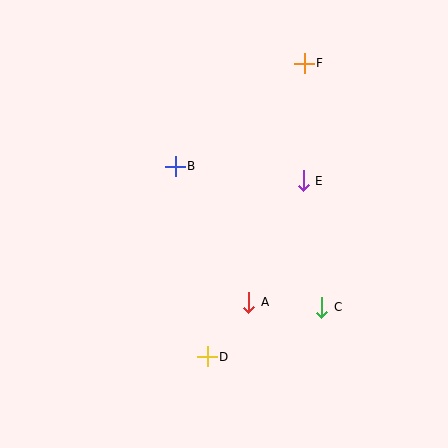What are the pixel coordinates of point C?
Point C is at (322, 307).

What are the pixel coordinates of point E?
Point E is at (303, 181).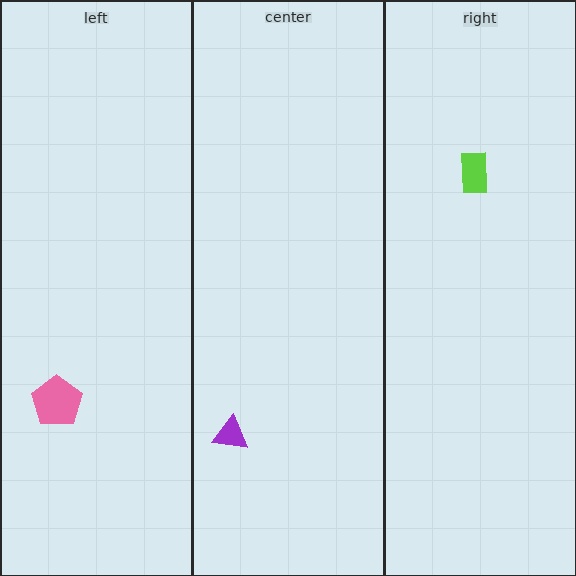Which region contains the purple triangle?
The center region.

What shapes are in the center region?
The purple triangle.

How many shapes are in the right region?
1.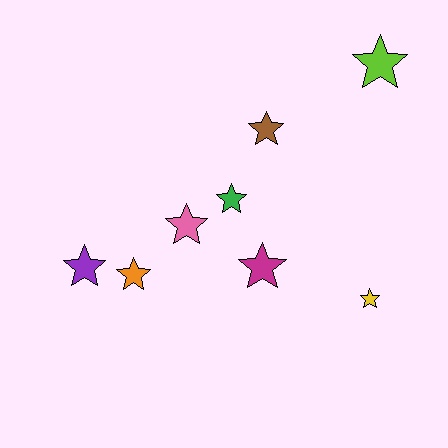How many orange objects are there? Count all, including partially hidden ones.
There is 1 orange object.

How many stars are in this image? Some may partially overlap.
There are 8 stars.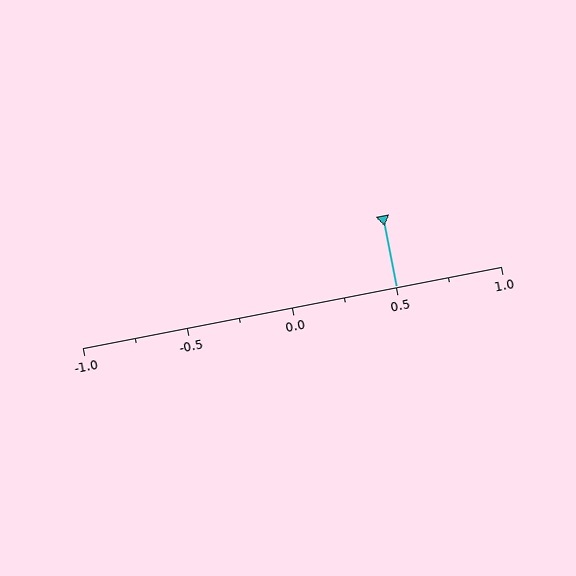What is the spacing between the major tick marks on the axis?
The major ticks are spaced 0.5 apart.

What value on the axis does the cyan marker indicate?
The marker indicates approximately 0.5.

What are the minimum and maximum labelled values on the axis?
The axis runs from -1.0 to 1.0.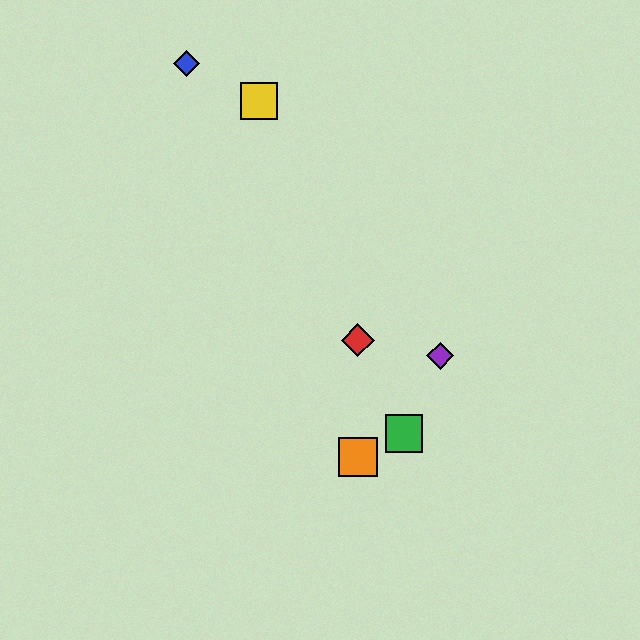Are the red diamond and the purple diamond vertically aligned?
No, the red diamond is at x≈358 and the purple diamond is at x≈440.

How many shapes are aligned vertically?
2 shapes (the red diamond, the orange square) are aligned vertically.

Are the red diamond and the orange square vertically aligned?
Yes, both are at x≈358.